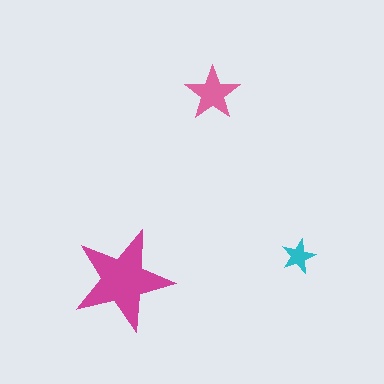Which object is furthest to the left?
The magenta star is leftmost.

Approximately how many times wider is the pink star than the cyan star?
About 1.5 times wider.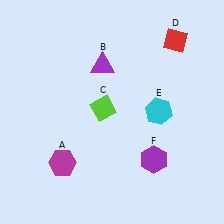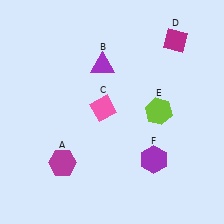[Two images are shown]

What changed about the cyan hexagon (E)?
In Image 1, E is cyan. In Image 2, it changed to lime.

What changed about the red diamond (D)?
In Image 1, D is red. In Image 2, it changed to magenta.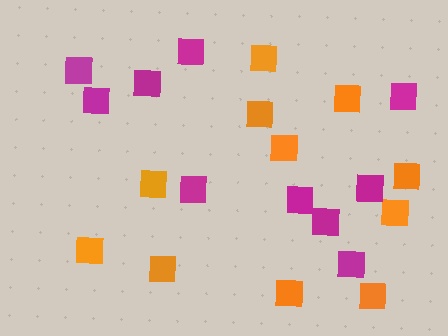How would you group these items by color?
There are 2 groups: one group of orange squares (11) and one group of magenta squares (10).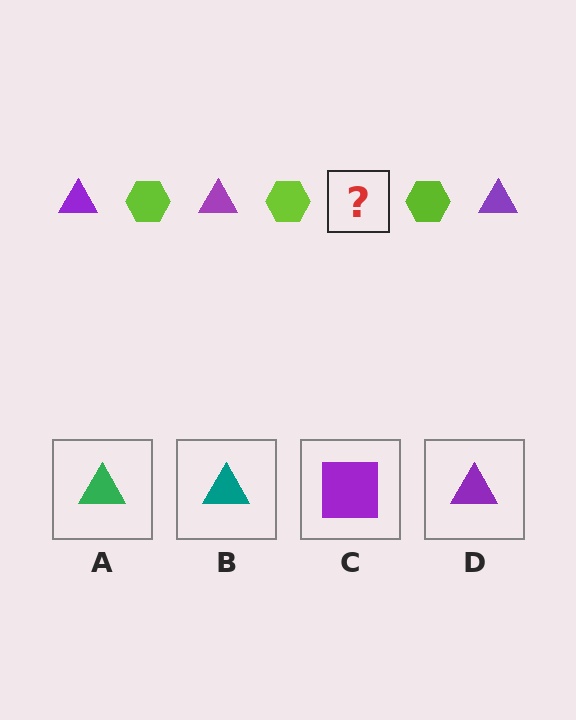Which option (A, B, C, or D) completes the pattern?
D.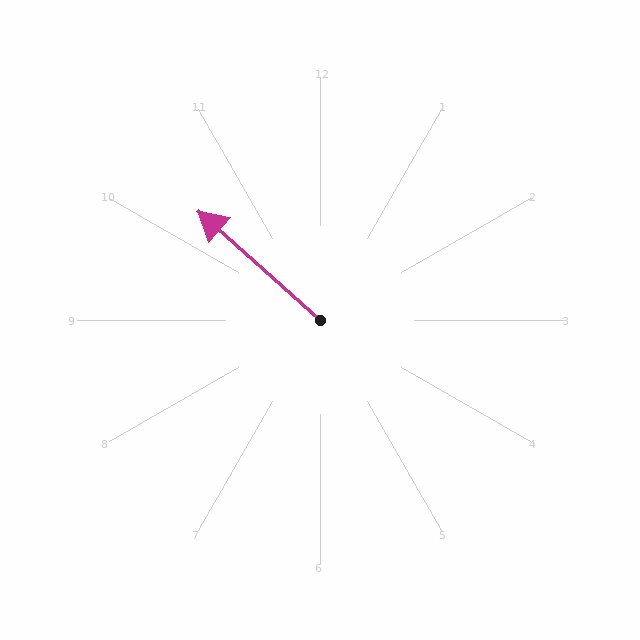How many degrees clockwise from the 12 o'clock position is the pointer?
Approximately 312 degrees.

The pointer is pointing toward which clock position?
Roughly 10 o'clock.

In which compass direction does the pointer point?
Northwest.